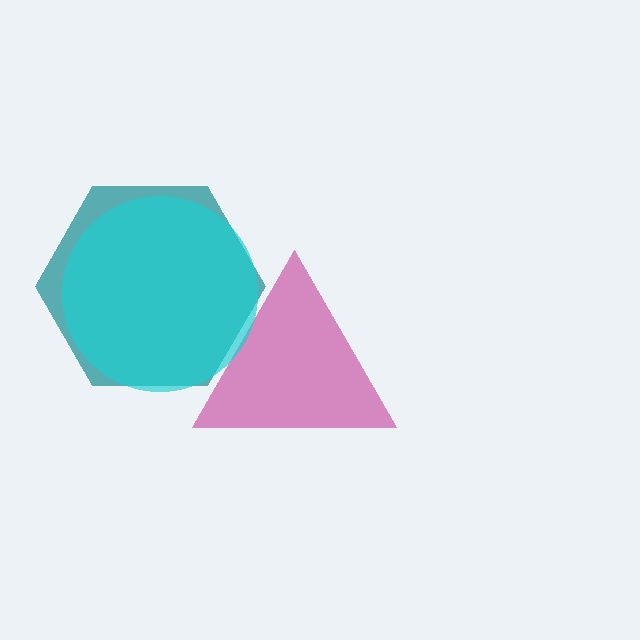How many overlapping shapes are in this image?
There are 3 overlapping shapes in the image.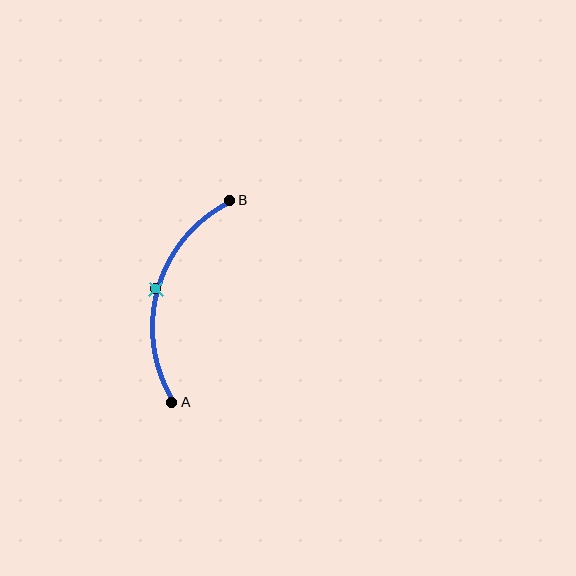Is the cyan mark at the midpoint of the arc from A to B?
Yes. The cyan mark lies on the arc at equal arc-length from both A and B — it is the arc midpoint.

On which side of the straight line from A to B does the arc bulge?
The arc bulges to the left of the straight line connecting A and B.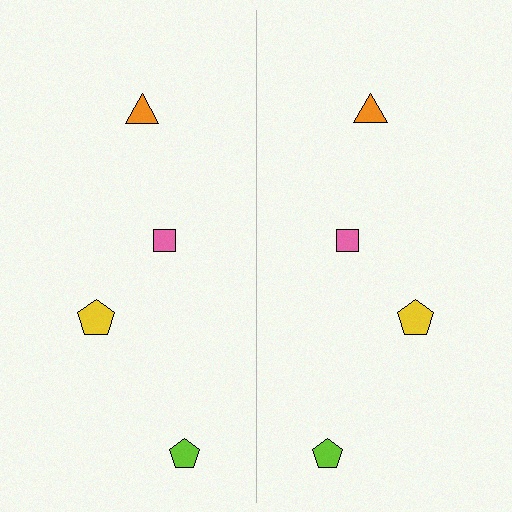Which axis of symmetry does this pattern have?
The pattern has a vertical axis of symmetry running through the center of the image.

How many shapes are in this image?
There are 8 shapes in this image.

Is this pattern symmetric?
Yes, this pattern has bilateral (reflection) symmetry.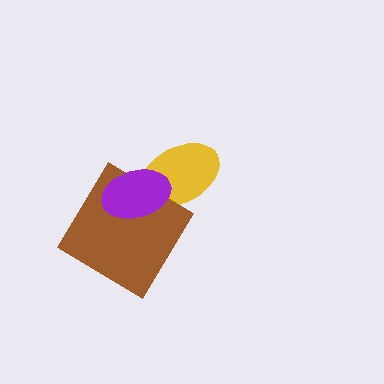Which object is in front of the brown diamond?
The purple ellipse is in front of the brown diamond.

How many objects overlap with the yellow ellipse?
2 objects overlap with the yellow ellipse.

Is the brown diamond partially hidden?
Yes, it is partially covered by another shape.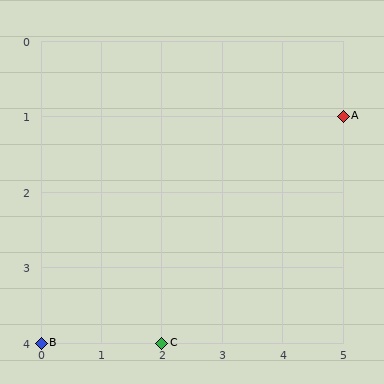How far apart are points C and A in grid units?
Points C and A are 3 columns and 3 rows apart (about 4.2 grid units diagonally).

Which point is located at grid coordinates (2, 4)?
Point C is at (2, 4).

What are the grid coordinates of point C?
Point C is at grid coordinates (2, 4).